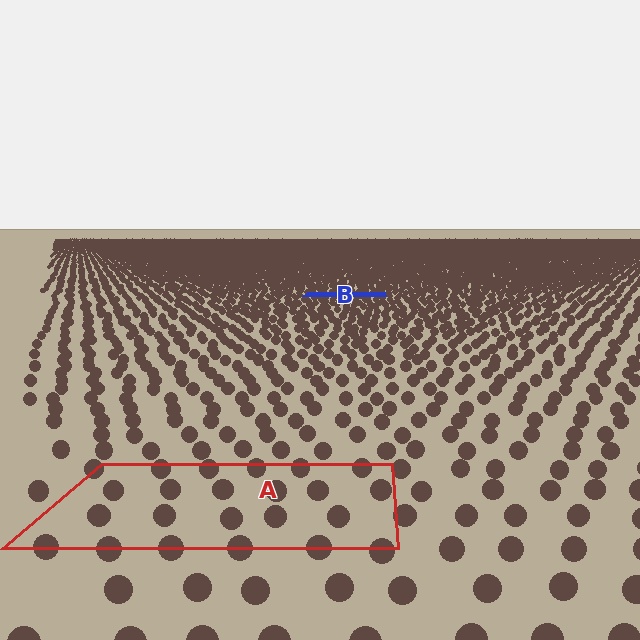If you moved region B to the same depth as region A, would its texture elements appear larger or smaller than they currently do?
They would appear larger. At a closer depth, the same texture elements are projected at a bigger on-screen size.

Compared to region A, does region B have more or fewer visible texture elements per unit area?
Region B has more texture elements per unit area — they are packed more densely because it is farther away.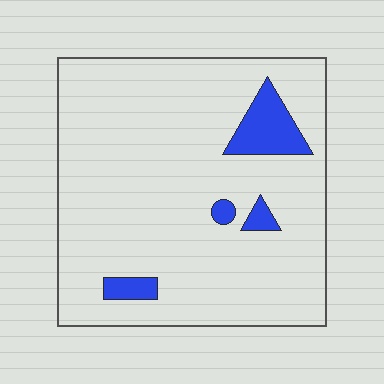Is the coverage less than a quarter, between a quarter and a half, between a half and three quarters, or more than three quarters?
Less than a quarter.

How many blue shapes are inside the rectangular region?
4.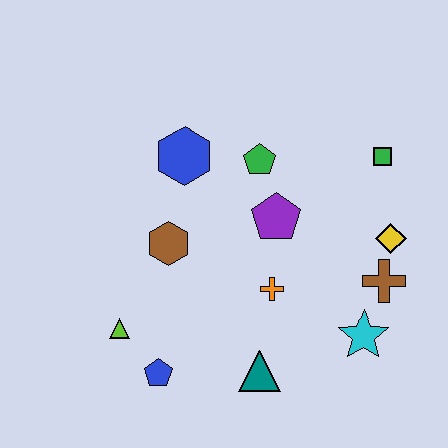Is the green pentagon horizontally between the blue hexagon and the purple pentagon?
Yes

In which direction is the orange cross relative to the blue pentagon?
The orange cross is to the right of the blue pentagon.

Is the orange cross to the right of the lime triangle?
Yes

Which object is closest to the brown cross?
The yellow diamond is closest to the brown cross.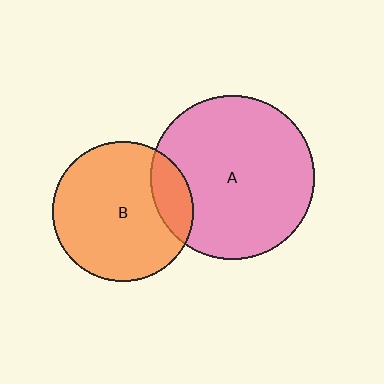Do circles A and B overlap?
Yes.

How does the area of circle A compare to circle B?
Approximately 1.4 times.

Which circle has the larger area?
Circle A (pink).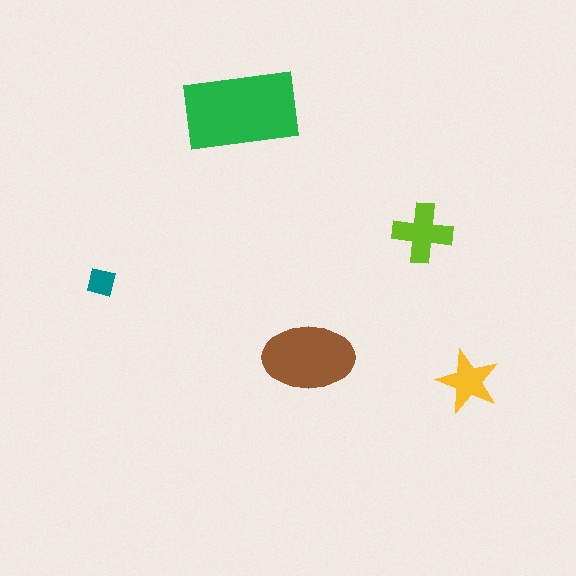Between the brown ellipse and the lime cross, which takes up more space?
The brown ellipse.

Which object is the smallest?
The teal square.